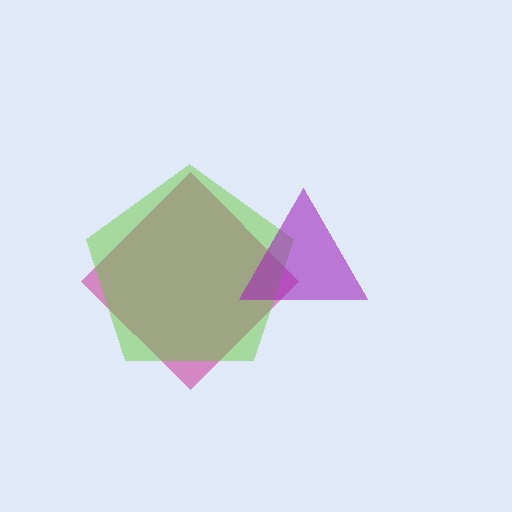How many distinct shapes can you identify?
There are 3 distinct shapes: a magenta diamond, a lime pentagon, a purple triangle.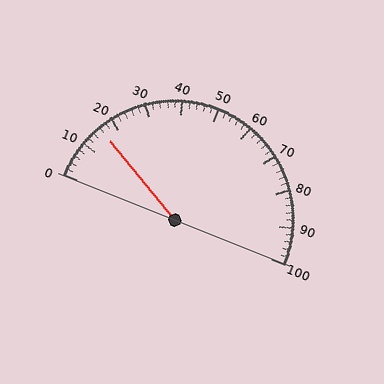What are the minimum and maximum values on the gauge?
The gauge ranges from 0 to 100.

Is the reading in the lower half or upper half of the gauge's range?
The reading is in the lower half of the range (0 to 100).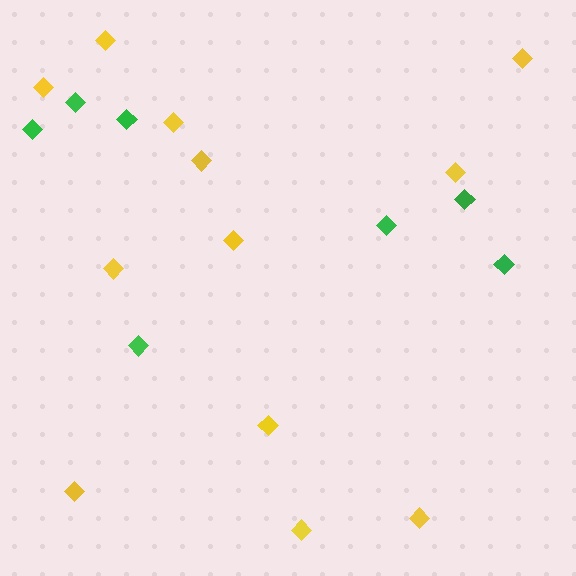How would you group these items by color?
There are 2 groups: one group of green diamonds (7) and one group of yellow diamonds (12).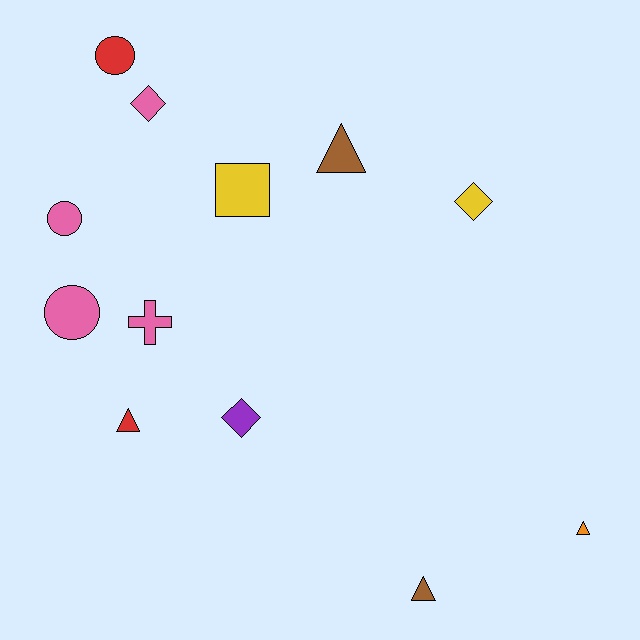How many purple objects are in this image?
There is 1 purple object.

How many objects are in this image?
There are 12 objects.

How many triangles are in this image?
There are 4 triangles.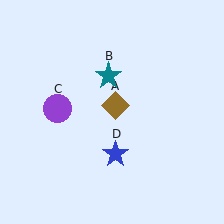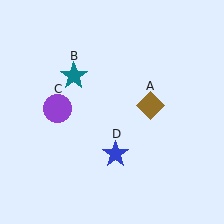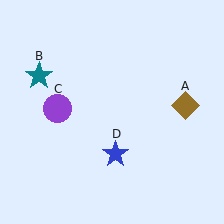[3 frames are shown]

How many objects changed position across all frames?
2 objects changed position: brown diamond (object A), teal star (object B).